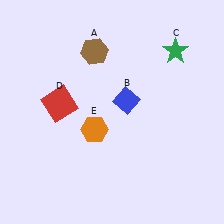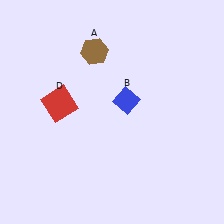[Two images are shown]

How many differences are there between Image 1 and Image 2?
There are 2 differences between the two images.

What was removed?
The orange hexagon (E), the green star (C) were removed in Image 2.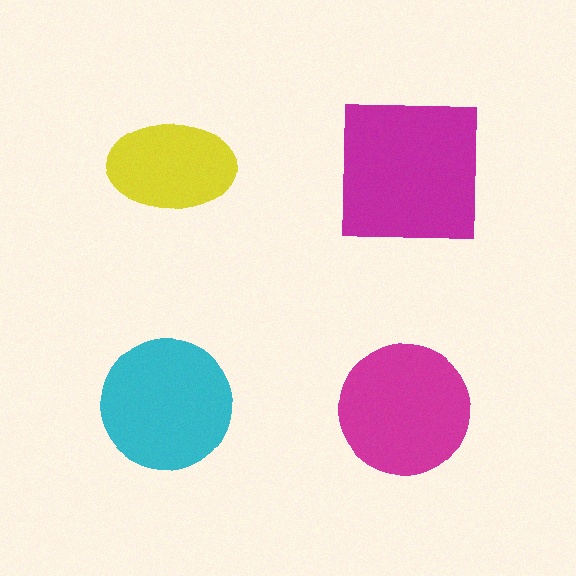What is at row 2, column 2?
A magenta circle.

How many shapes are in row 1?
2 shapes.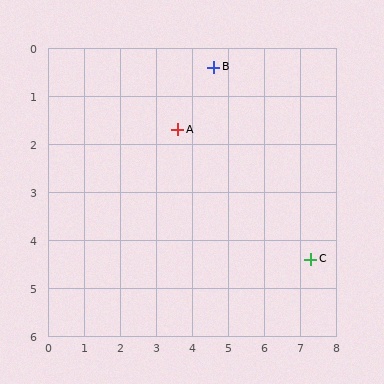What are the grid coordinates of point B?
Point B is at approximately (4.6, 0.4).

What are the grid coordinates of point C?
Point C is at approximately (7.3, 4.4).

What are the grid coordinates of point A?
Point A is at approximately (3.6, 1.7).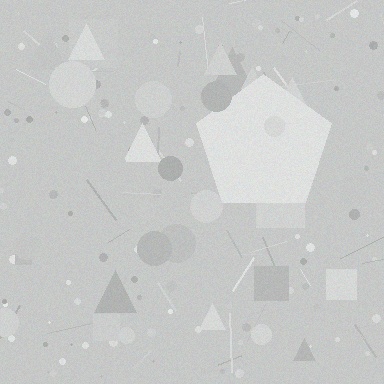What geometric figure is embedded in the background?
A pentagon is embedded in the background.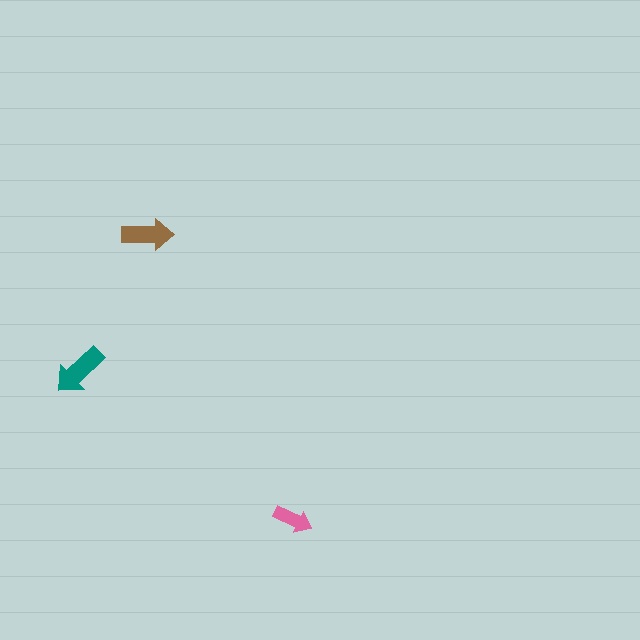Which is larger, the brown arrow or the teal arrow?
The teal one.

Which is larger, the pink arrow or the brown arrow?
The brown one.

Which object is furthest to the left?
The teal arrow is leftmost.